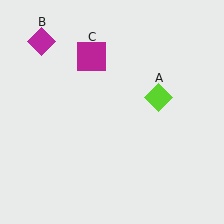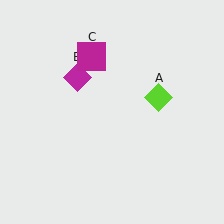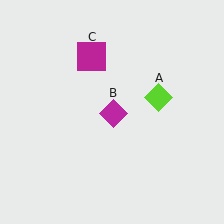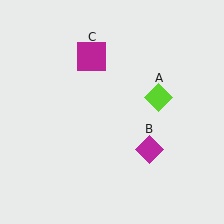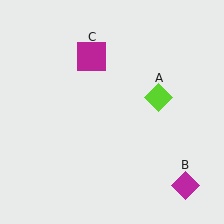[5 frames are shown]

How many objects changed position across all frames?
1 object changed position: magenta diamond (object B).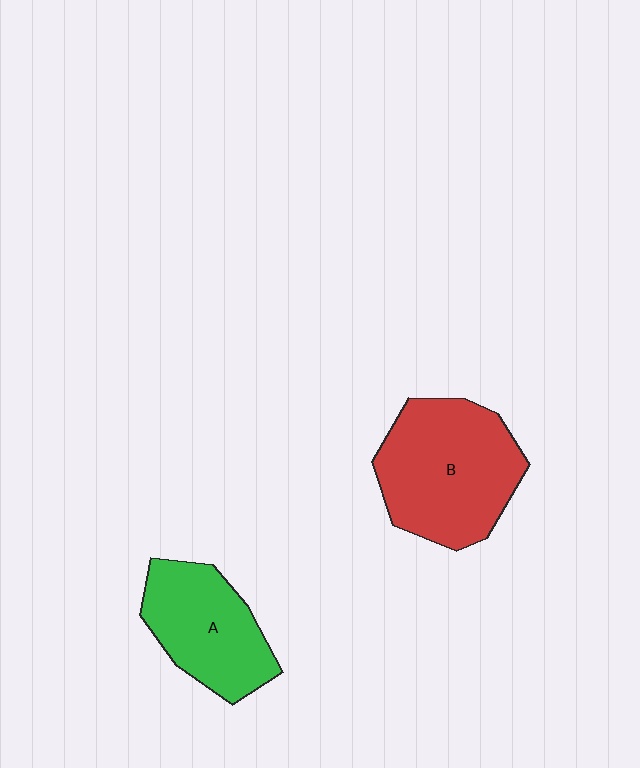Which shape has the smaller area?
Shape A (green).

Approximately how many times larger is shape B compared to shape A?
Approximately 1.4 times.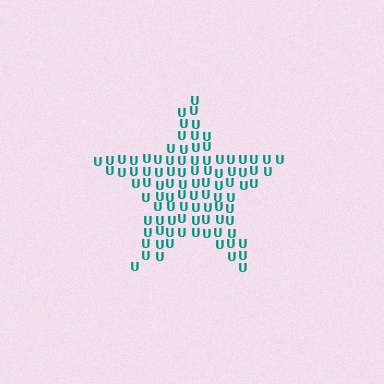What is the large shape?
The large shape is a star.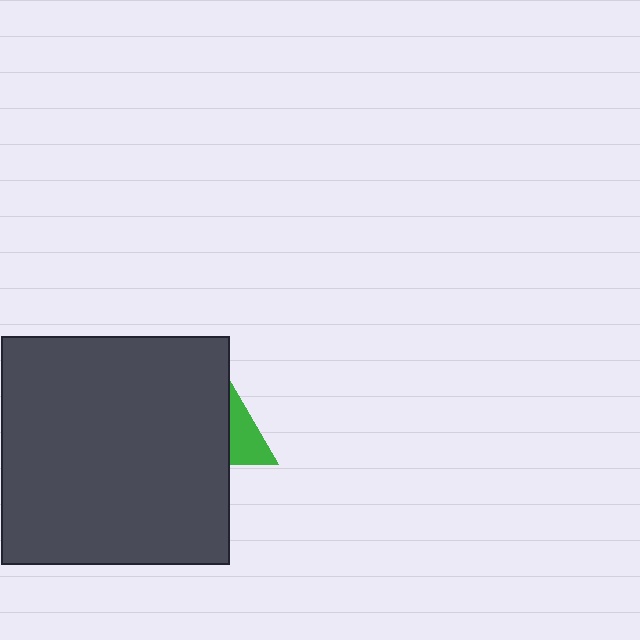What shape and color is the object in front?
The object in front is a dark gray square.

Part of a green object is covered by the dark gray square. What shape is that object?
It is a triangle.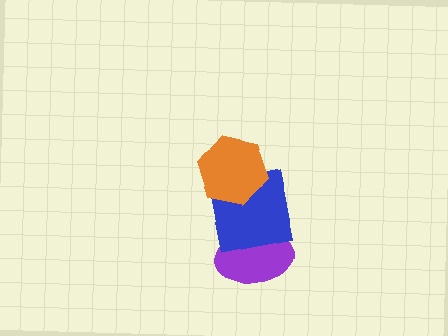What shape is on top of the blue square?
The orange hexagon is on top of the blue square.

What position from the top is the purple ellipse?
The purple ellipse is 3rd from the top.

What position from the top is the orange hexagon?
The orange hexagon is 1st from the top.